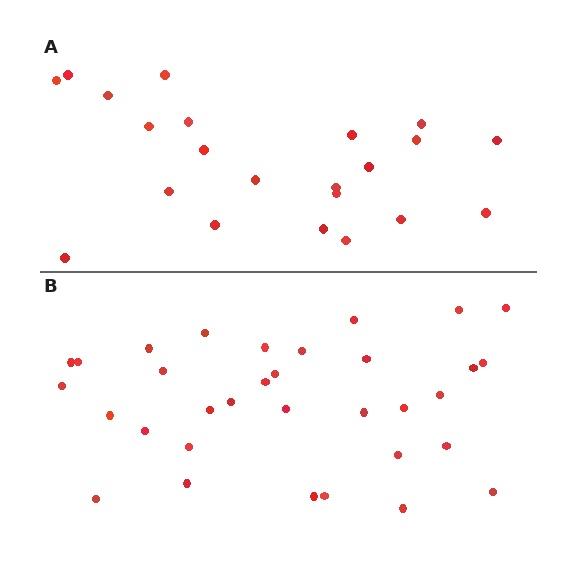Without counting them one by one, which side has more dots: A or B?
Region B (the bottom region) has more dots.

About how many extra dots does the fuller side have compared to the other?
Region B has roughly 12 or so more dots than region A.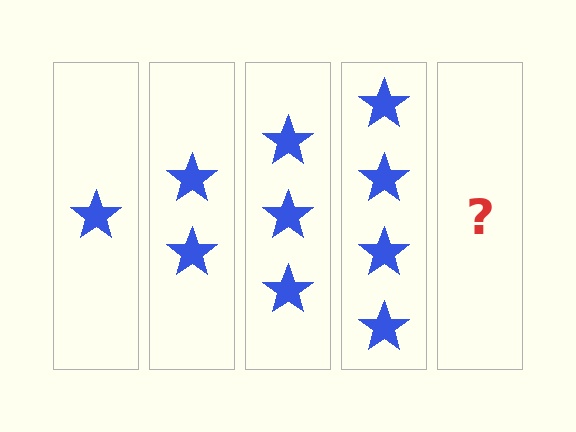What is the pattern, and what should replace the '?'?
The pattern is that each step adds one more star. The '?' should be 5 stars.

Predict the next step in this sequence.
The next step is 5 stars.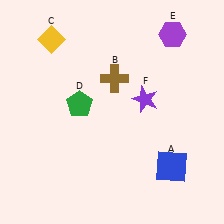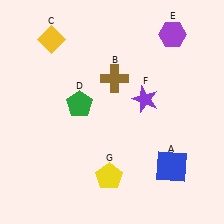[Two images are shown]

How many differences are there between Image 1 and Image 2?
There is 1 difference between the two images.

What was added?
A yellow pentagon (G) was added in Image 2.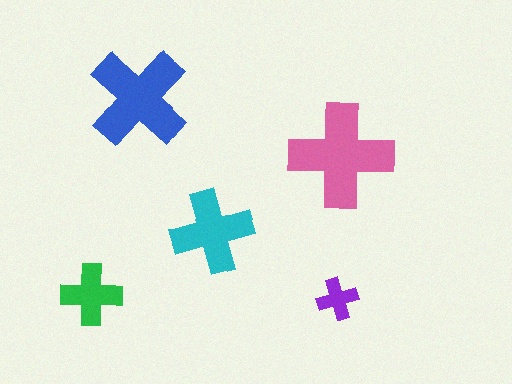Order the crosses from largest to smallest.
the pink one, the blue one, the cyan one, the green one, the purple one.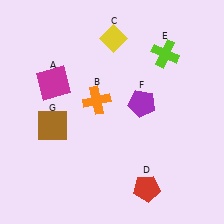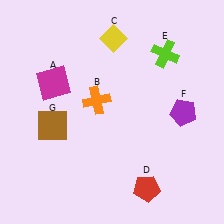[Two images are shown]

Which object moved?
The purple pentagon (F) moved right.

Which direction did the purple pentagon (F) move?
The purple pentagon (F) moved right.